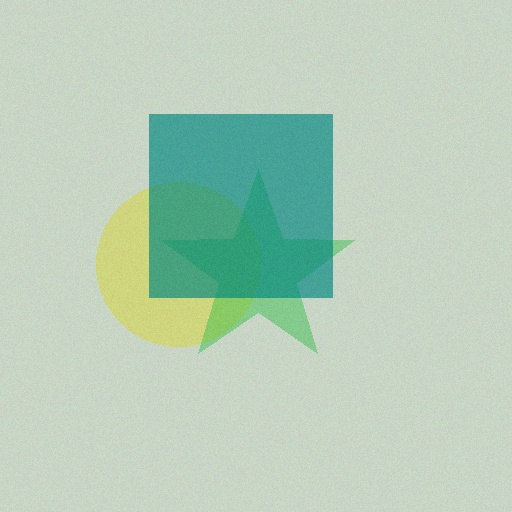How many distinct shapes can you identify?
There are 3 distinct shapes: a yellow circle, a green star, a teal square.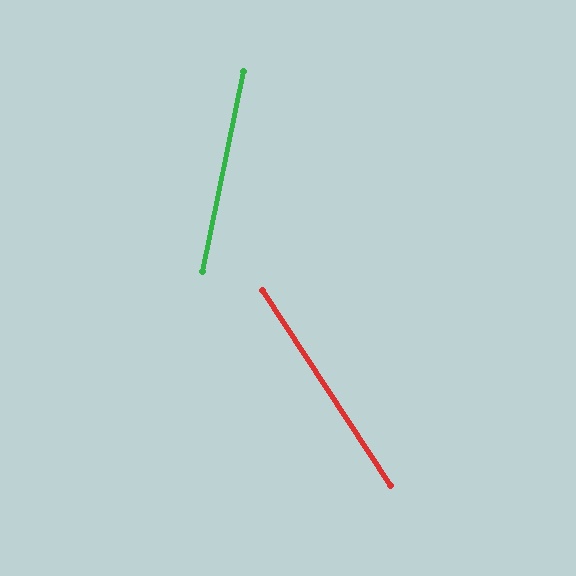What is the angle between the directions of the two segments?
Approximately 45 degrees.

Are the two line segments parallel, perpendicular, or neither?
Neither parallel nor perpendicular — they differ by about 45°.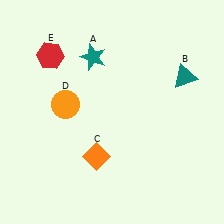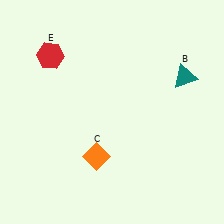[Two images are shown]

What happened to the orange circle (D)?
The orange circle (D) was removed in Image 2. It was in the top-left area of Image 1.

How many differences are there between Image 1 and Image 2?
There are 2 differences between the two images.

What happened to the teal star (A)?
The teal star (A) was removed in Image 2. It was in the top-left area of Image 1.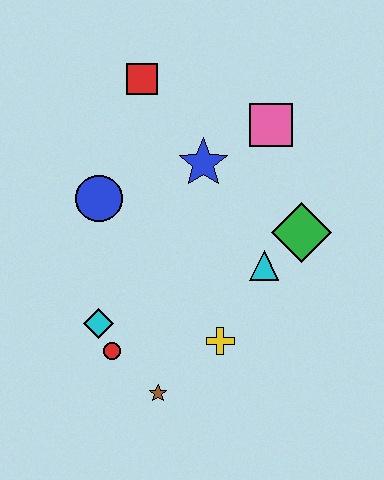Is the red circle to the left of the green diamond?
Yes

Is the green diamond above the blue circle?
No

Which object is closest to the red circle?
The cyan diamond is closest to the red circle.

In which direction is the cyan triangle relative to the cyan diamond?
The cyan triangle is to the right of the cyan diamond.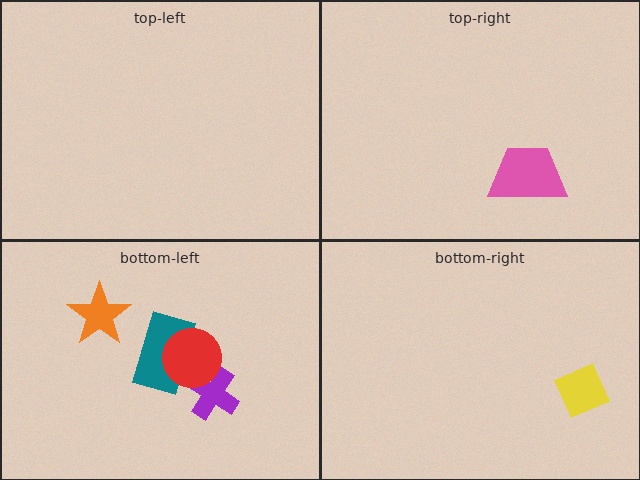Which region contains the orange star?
The bottom-left region.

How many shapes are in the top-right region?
1.